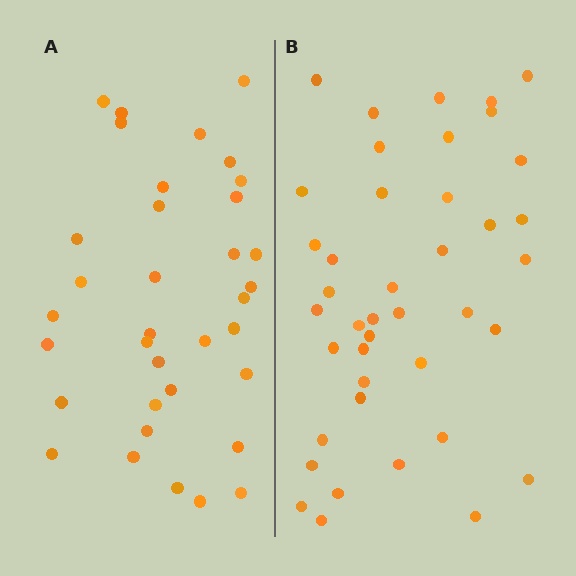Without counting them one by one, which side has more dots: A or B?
Region B (the right region) has more dots.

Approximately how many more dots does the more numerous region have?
Region B has about 6 more dots than region A.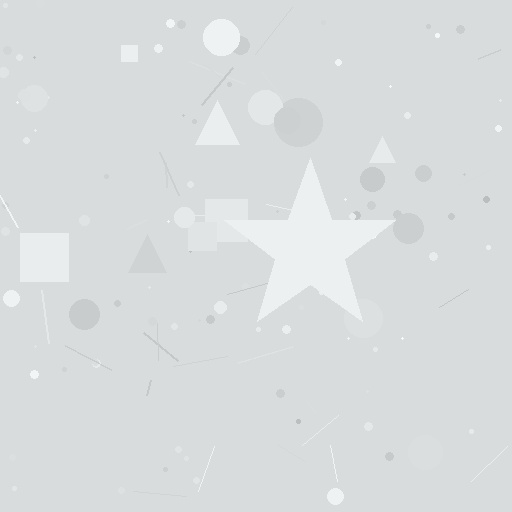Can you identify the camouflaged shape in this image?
The camouflaged shape is a star.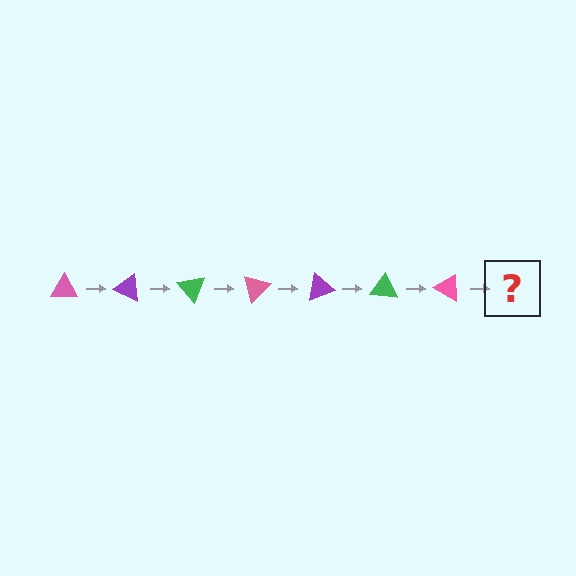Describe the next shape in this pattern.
It should be a purple triangle, rotated 175 degrees from the start.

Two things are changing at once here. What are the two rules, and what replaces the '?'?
The two rules are that it rotates 25 degrees each step and the color cycles through pink, purple, and green. The '?' should be a purple triangle, rotated 175 degrees from the start.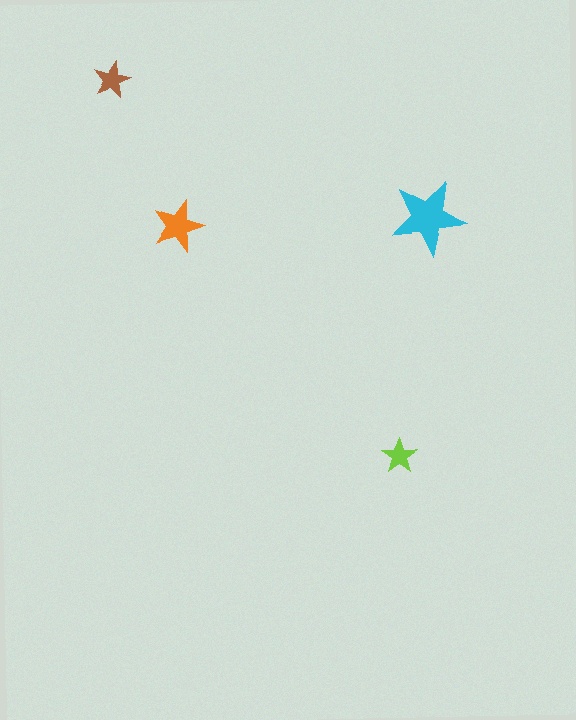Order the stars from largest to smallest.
the cyan one, the orange one, the brown one, the lime one.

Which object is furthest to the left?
The brown star is leftmost.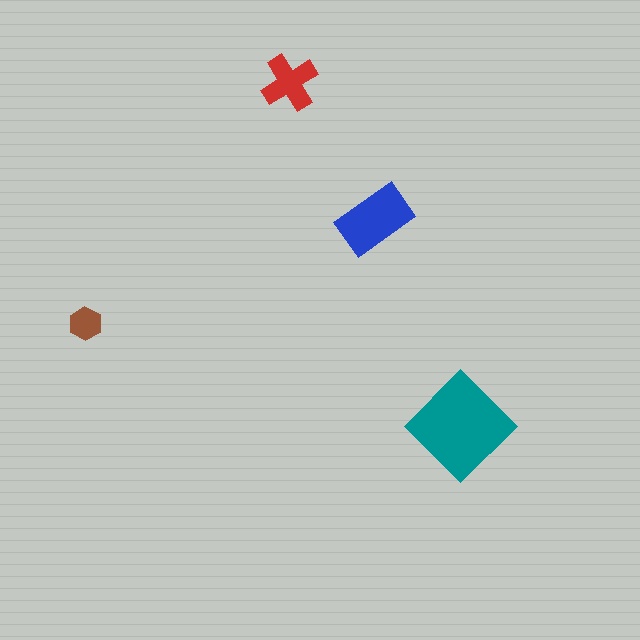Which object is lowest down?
The teal diamond is bottommost.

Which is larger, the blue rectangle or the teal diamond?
The teal diamond.